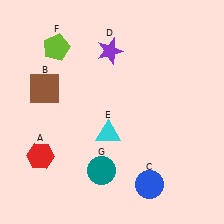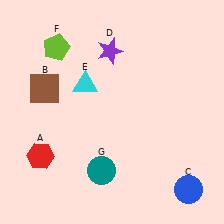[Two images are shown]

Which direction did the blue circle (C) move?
The blue circle (C) moved right.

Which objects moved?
The objects that moved are: the blue circle (C), the cyan triangle (E).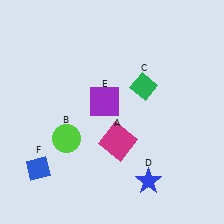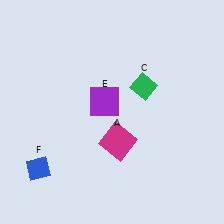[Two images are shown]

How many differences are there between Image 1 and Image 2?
There are 2 differences between the two images.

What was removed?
The blue star (D), the lime circle (B) were removed in Image 2.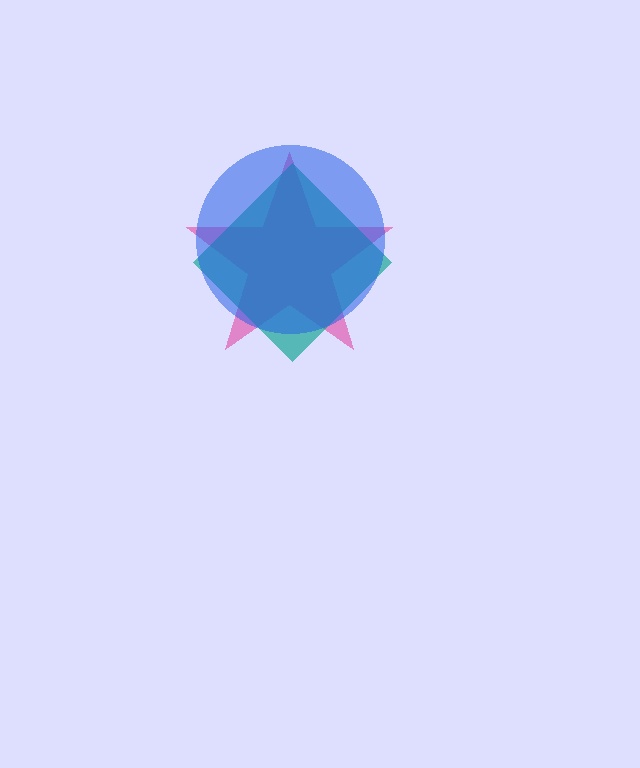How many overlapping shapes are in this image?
There are 3 overlapping shapes in the image.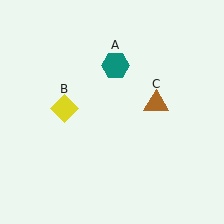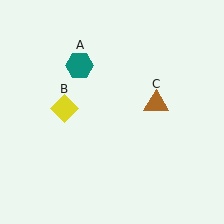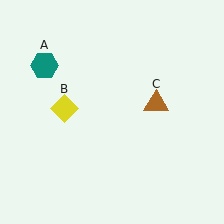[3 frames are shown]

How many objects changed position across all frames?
1 object changed position: teal hexagon (object A).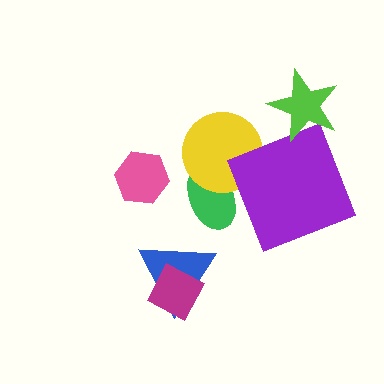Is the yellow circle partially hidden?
Yes, it is partially covered by another shape.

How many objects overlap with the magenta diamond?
1 object overlaps with the magenta diamond.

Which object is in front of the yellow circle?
The purple square is in front of the yellow circle.